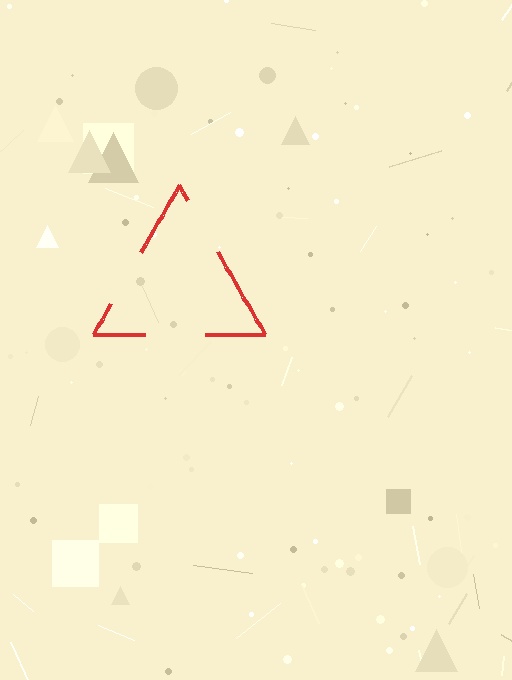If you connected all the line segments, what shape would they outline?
They would outline a triangle.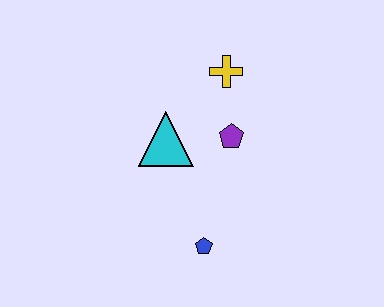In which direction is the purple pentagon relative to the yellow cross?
The purple pentagon is below the yellow cross.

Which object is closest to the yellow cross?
The purple pentagon is closest to the yellow cross.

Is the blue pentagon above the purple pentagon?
No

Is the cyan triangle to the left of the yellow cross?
Yes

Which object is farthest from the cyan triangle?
The blue pentagon is farthest from the cyan triangle.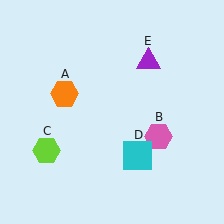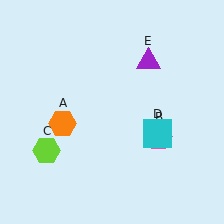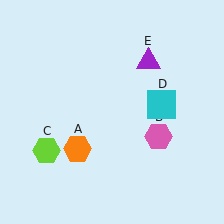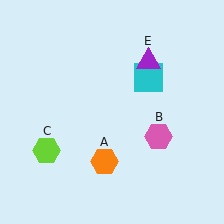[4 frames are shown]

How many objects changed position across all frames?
2 objects changed position: orange hexagon (object A), cyan square (object D).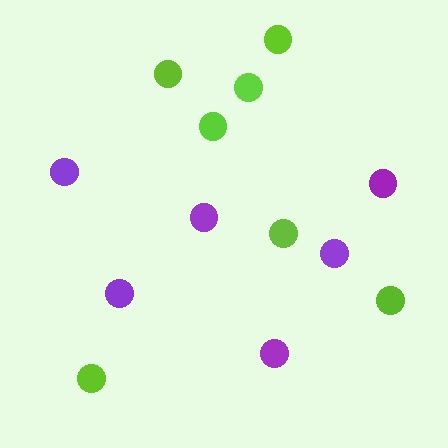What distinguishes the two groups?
There are 2 groups: one group of purple circles (6) and one group of lime circles (7).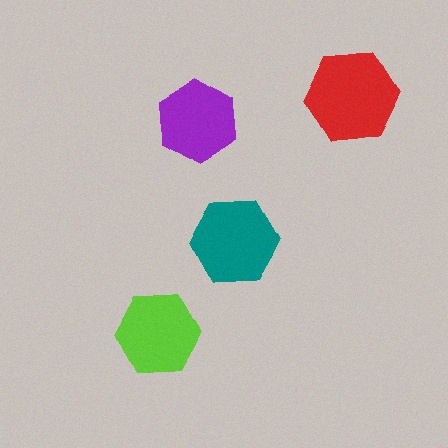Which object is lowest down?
The lime hexagon is bottommost.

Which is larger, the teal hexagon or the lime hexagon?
The teal one.